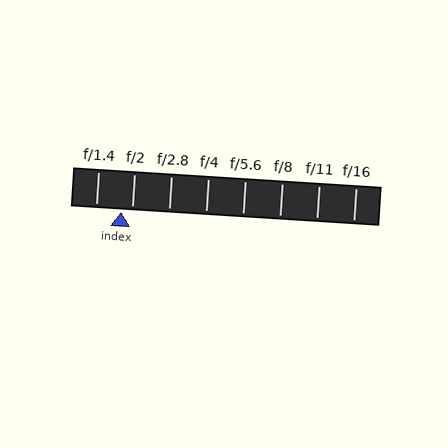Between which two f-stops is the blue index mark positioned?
The index mark is between f/1.4 and f/2.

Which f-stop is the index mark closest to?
The index mark is closest to f/2.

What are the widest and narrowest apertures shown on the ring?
The widest aperture shown is f/1.4 and the narrowest is f/16.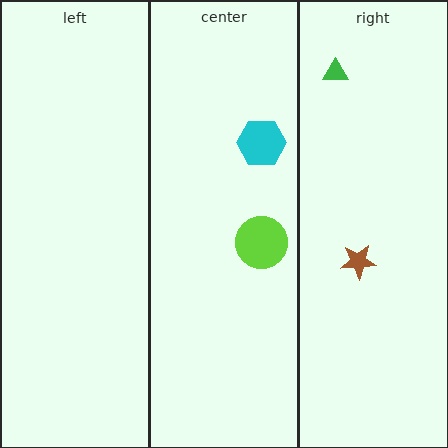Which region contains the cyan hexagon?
The center region.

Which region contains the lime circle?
The center region.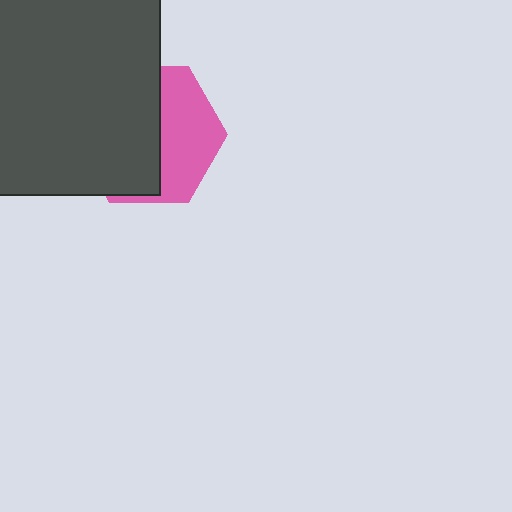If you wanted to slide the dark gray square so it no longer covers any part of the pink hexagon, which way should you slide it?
Slide it left — that is the most direct way to separate the two shapes.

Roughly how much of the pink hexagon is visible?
A small part of it is visible (roughly 42%).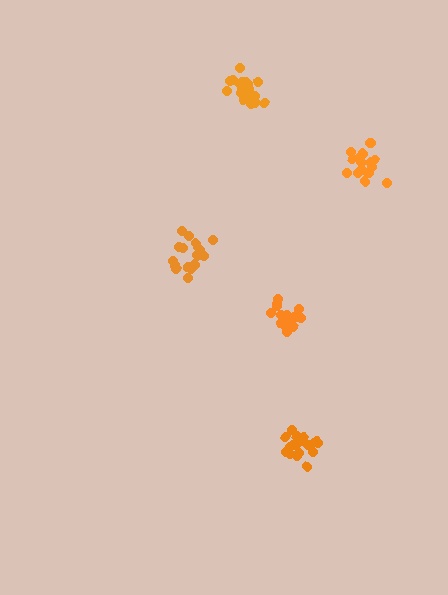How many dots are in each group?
Group 1: 19 dots, Group 2: 20 dots, Group 3: 18 dots, Group 4: 19 dots, Group 5: 19 dots (95 total).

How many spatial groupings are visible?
There are 5 spatial groupings.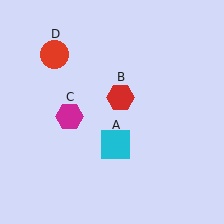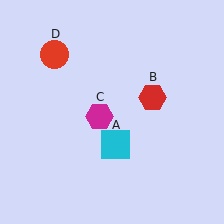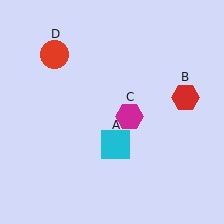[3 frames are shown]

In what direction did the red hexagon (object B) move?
The red hexagon (object B) moved right.